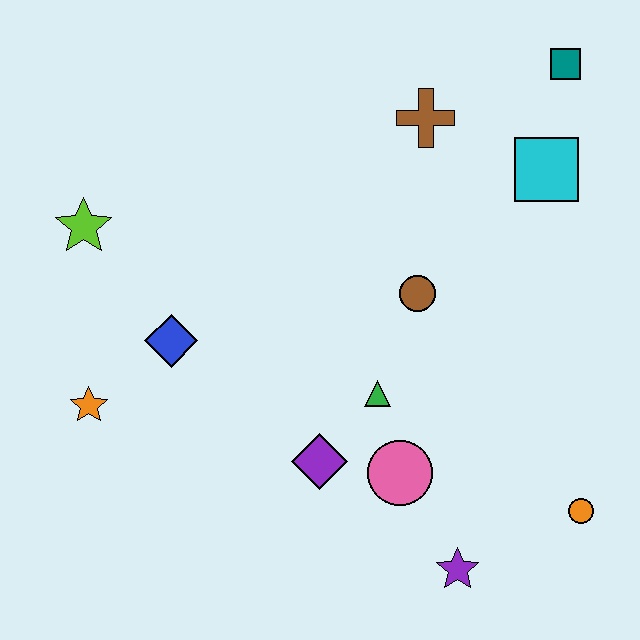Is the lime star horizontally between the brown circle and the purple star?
No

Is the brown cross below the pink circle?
No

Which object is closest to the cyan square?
The teal square is closest to the cyan square.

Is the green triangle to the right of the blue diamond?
Yes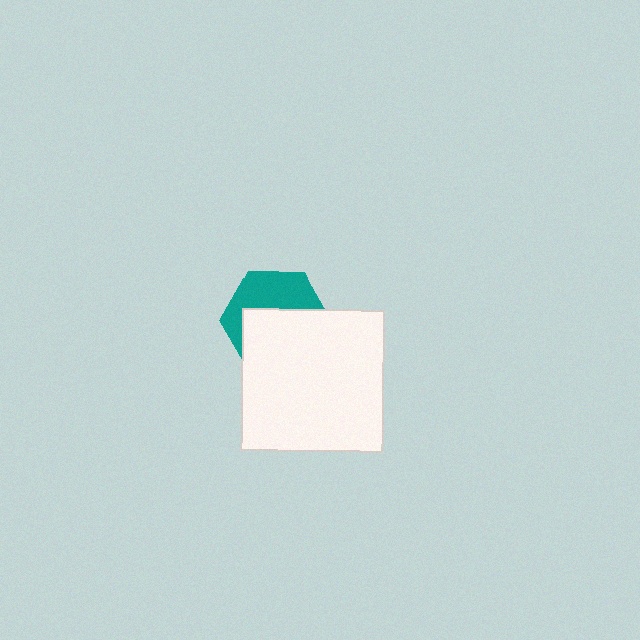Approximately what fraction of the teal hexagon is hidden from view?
Roughly 57% of the teal hexagon is hidden behind the white square.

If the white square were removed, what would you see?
You would see the complete teal hexagon.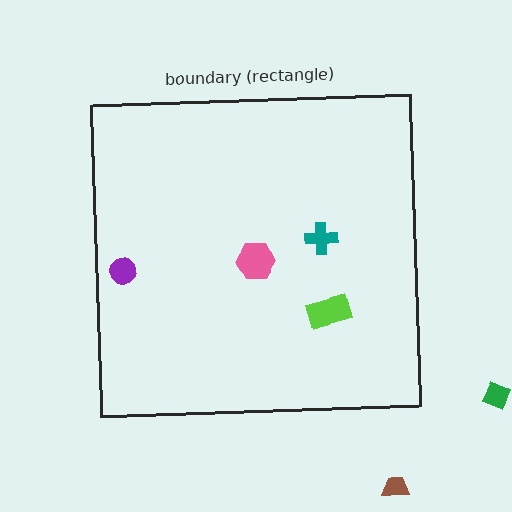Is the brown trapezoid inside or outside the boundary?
Outside.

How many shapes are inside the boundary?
4 inside, 2 outside.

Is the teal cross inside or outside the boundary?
Inside.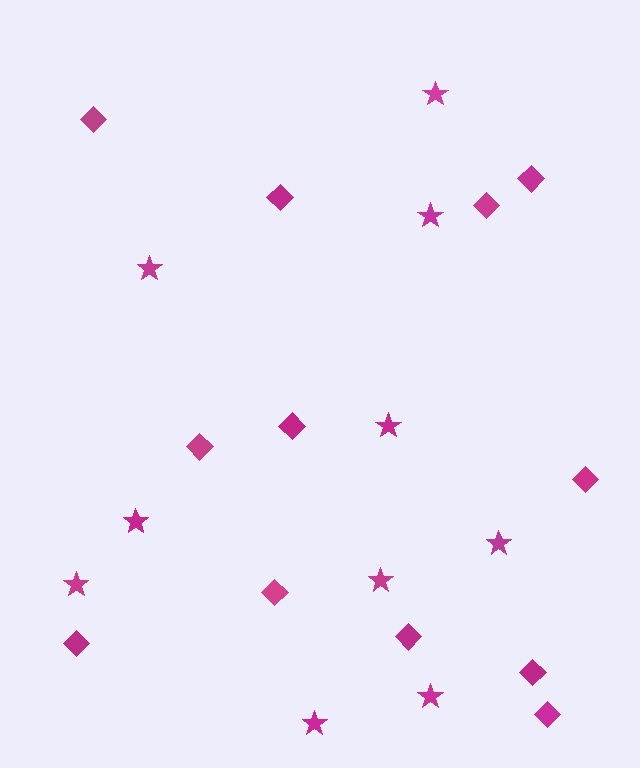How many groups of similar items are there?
There are 2 groups: one group of diamonds (12) and one group of stars (10).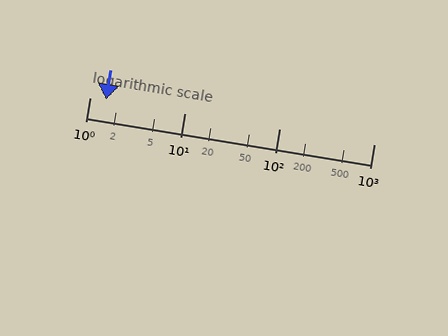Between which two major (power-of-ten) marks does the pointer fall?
The pointer is between 1 and 10.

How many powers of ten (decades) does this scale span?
The scale spans 3 decades, from 1 to 1000.